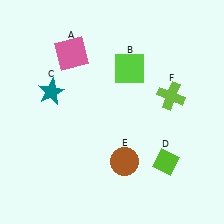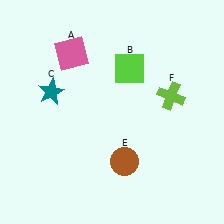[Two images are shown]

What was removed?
The lime diamond (D) was removed in Image 2.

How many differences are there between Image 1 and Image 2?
There is 1 difference between the two images.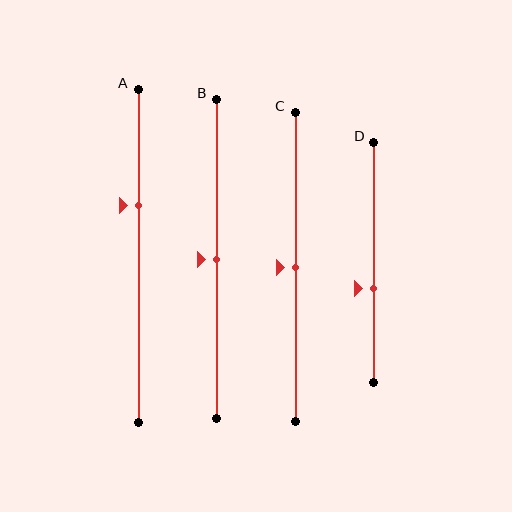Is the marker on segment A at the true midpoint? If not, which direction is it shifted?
No, the marker on segment A is shifted upward by about 15% of the segment length.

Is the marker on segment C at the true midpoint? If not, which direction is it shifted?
Yes, the marker on segment C is at the true midpoint.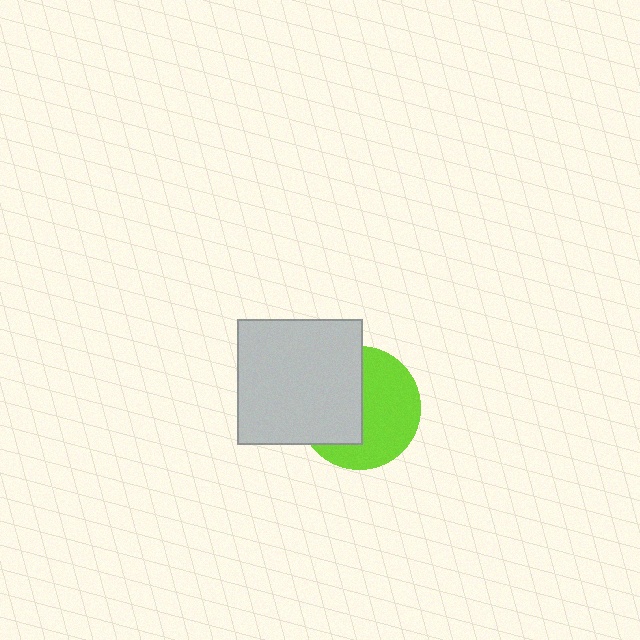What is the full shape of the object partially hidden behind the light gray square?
The partially hidden object is a lime circle.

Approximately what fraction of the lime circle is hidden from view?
Roughly 46% of the lime circle is hidden behind the light gray square.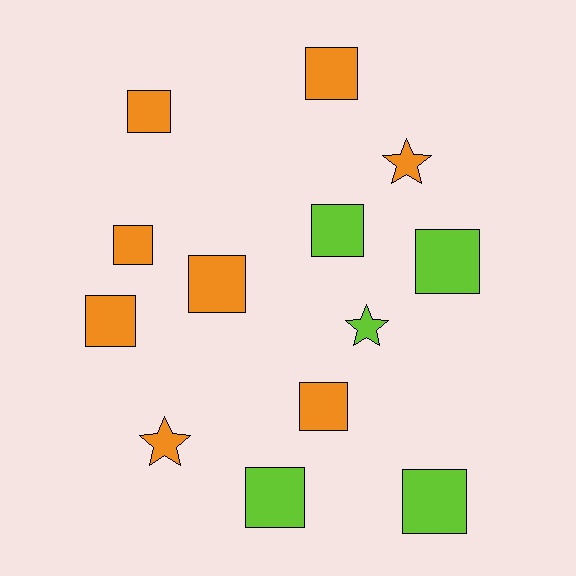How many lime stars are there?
There is 1 lime star.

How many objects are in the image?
There are 13 objects.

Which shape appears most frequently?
Square, with 10 objects.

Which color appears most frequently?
Orange, with 8 objects.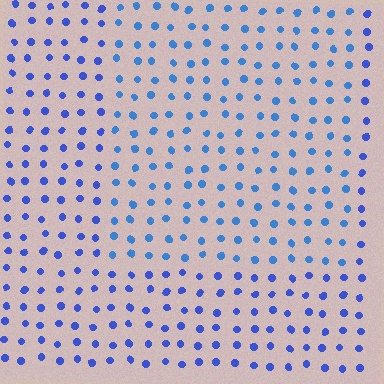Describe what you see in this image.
The image is filled with small blue elements in a uniform arrangement. A rectangle-shaped region is visible where the elements are tinted to a slightly different hue, forming a subtle color boundary.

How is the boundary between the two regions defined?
The boundary is defined purely by a slight shift in hue (about 19 degrees). Spacing, size, and orientation are identical on both sides.